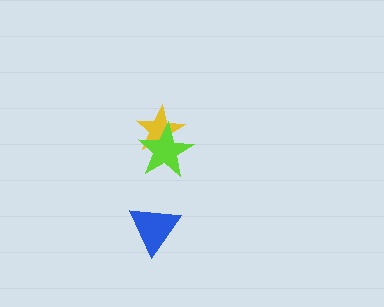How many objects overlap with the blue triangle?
0 objects overlap with the blue triangle.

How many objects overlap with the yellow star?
1 object overlaps with the yellow star.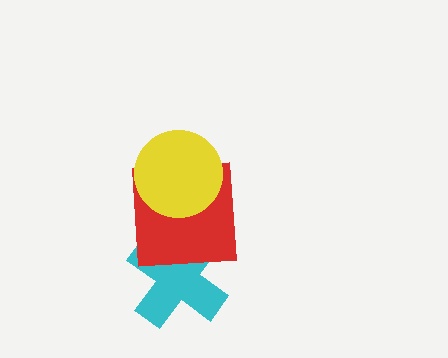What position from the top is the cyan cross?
The cyan cross is 3rd from the top.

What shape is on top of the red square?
The yellow circle is on top of the red square.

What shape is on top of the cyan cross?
The red square is on top of the cyan cross.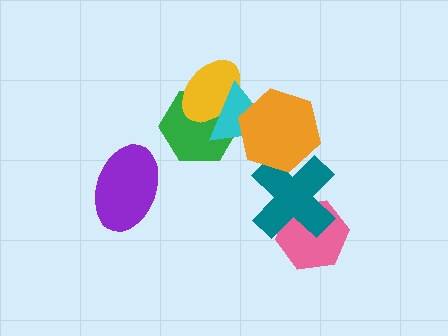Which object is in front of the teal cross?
The orange hexagon is in front of the teal cross.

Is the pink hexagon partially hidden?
Yes, it is partially covered by another shape.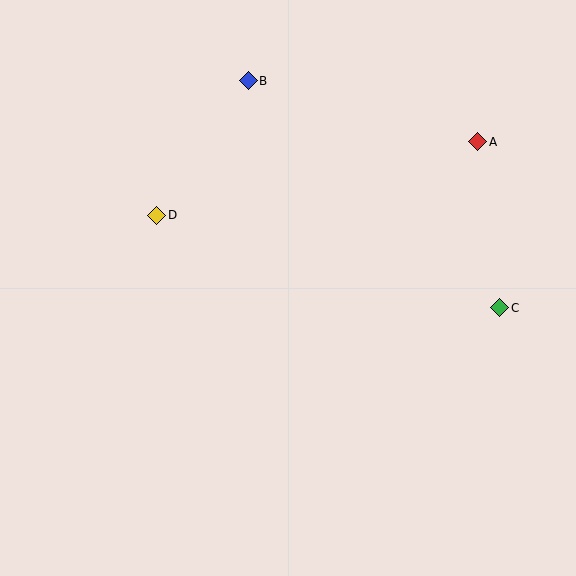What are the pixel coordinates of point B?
Point B is at (248, 81).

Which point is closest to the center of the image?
Point D at (157, 215) is closest to the center.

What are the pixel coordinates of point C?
Point C is at (500, 308).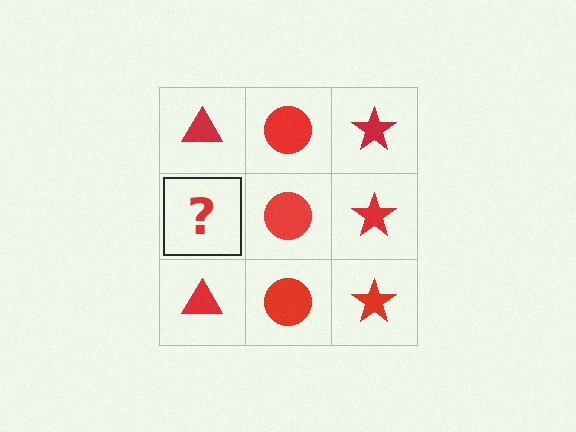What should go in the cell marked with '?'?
The missing cell should contain a red triangle.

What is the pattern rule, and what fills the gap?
The rule is that each column has a consistent shape. The gap should be filled with a red triangle.